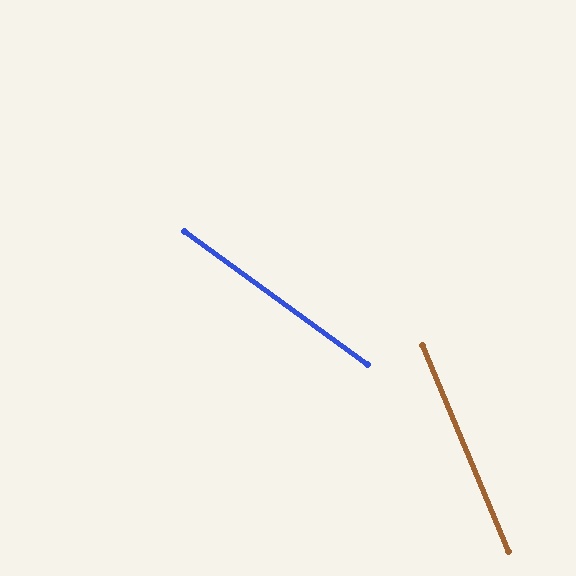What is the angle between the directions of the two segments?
Approximately 31 degrees.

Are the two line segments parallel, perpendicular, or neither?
Neither parallel nor perpendicular — they differ by about 31°.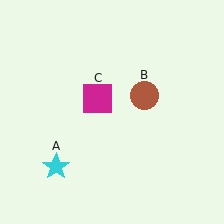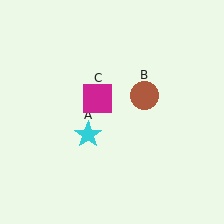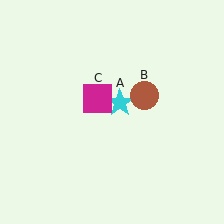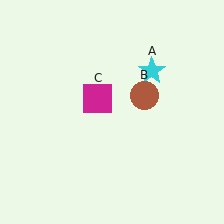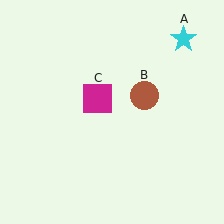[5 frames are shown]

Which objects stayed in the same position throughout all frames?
Brown circle (object B) and magenta square (object C) remained stationary.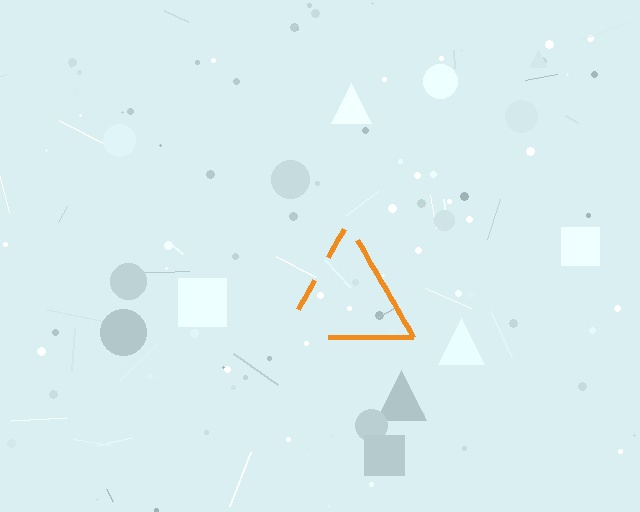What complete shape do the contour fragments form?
The contour fragments form a triangle.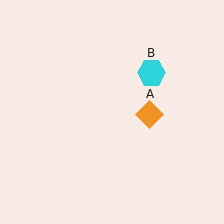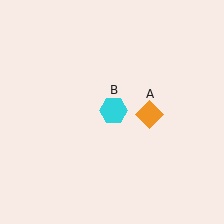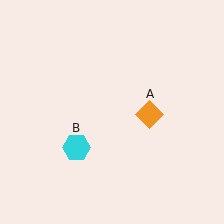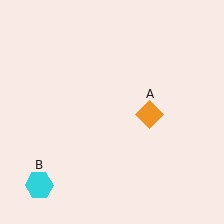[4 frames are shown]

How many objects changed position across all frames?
1 object changed position: cyan hexagon (object B).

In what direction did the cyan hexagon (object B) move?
The cyan hexagon (object B) moved down and to the left.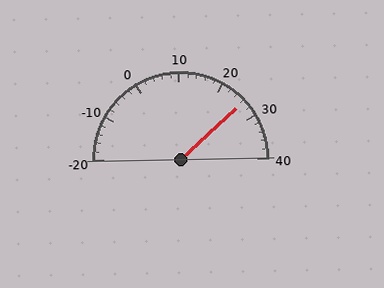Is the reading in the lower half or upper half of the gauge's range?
The reading is in the upper half of the range (-20 to 40).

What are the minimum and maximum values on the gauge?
The gauge ranges from -20 to 40.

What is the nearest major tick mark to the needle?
The nearest major tick mark is 30.